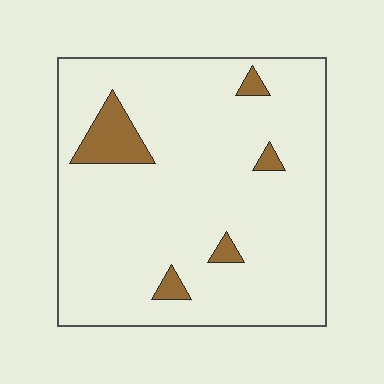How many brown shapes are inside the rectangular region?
5.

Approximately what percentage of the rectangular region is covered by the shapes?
Approximately 10%.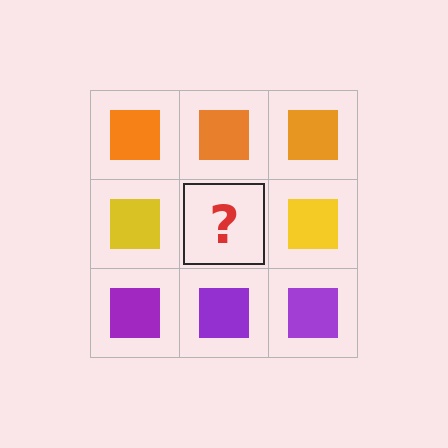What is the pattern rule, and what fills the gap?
The rule is that each row has a consistent color. The gap should be filled with a yellow square.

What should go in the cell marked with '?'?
The missing cell should contain a yellow square.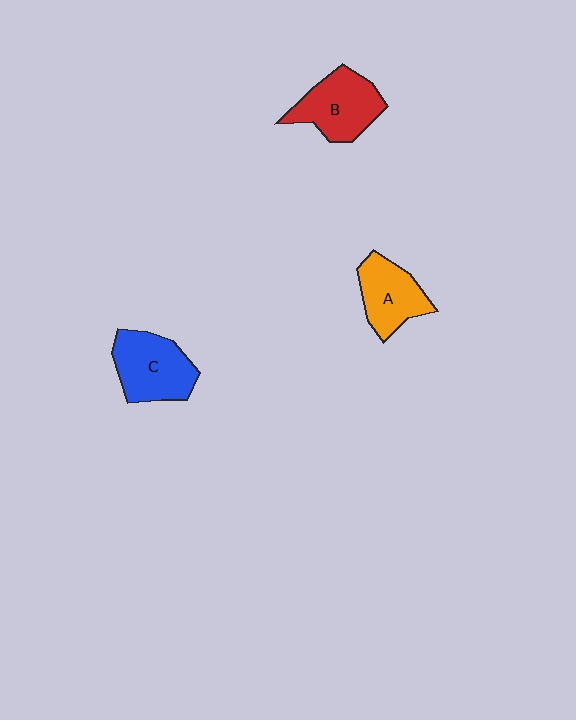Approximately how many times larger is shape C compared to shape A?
Approximately 1.2 times.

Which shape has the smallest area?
Shape A (orange).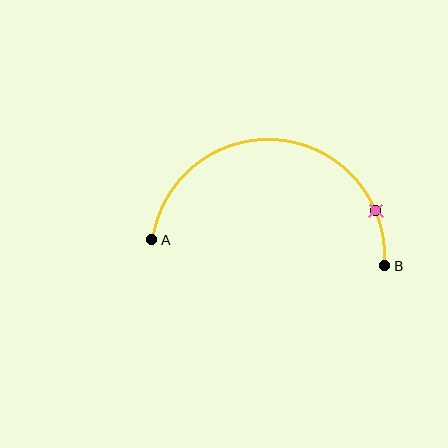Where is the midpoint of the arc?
The arc midpoint is the point on the curve farthest from the straight line joining A and B. It sits above that line.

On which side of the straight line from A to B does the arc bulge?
The arc bulges above the straight line connecting A and B.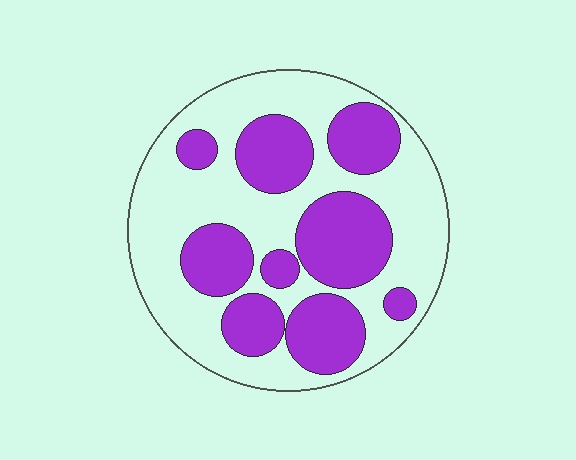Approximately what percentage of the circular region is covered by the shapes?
Approximately 40%.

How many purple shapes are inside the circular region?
9.